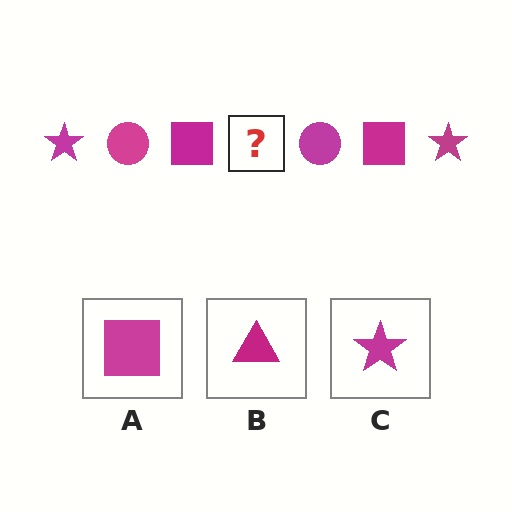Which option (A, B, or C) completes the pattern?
C.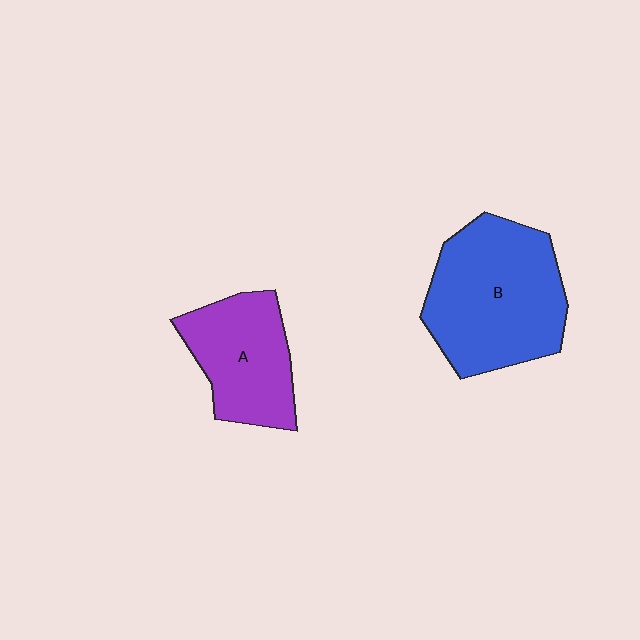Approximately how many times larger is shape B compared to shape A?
Approximately 1.5 times.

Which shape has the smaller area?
Shape A (purple).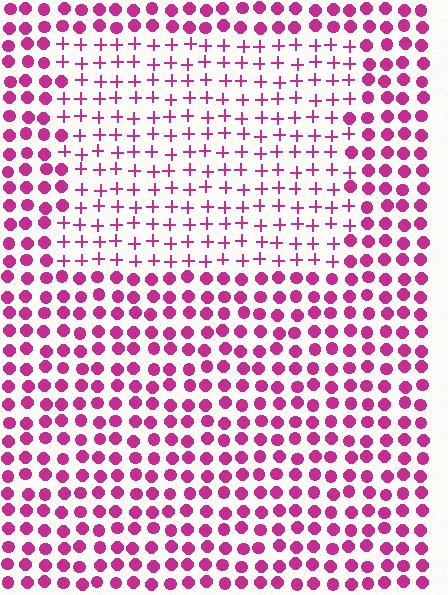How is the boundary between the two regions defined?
The boundary is defined by a change in element shape: plus signs inside vs. circles outside. All elements share the same color and spacing.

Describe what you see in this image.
The image is filled with small magenta elements arranged in a uniform grid. A rectangle-shaped region contains plus signs, while the surrounding area contains circles. The boundary is defined purely by the change in element shape.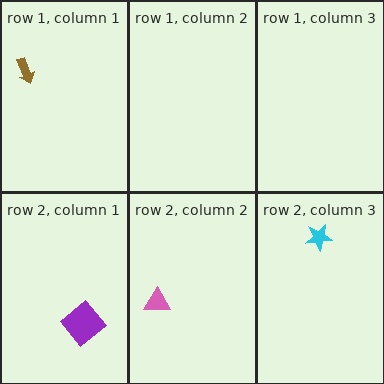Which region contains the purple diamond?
The row 2, column 1 region.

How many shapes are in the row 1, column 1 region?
1.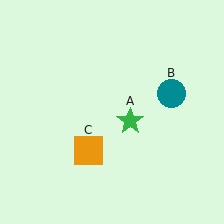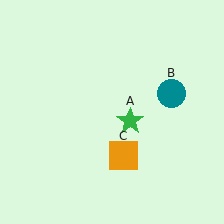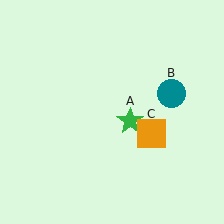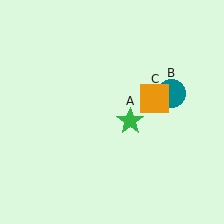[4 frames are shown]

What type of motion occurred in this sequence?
The orange square (object C) rotated counterclockwise around the center of the scene.